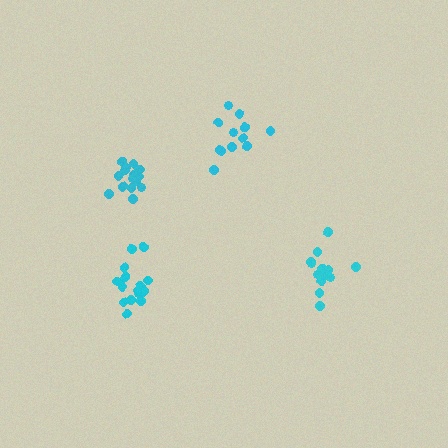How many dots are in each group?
Group 1: 18 dots, Group 2: 12 dots, Group 3: 14 dots, Group 4: 17 dots (61 total).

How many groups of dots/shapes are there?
There are 4 groups.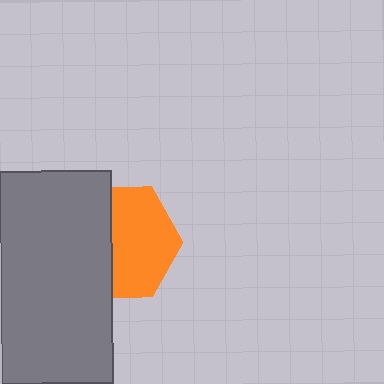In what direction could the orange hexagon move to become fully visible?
The orange hexagon could move right. That would shift it out from behind the gray rectangle entirely.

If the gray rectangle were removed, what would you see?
You would see the complete orange hexagon.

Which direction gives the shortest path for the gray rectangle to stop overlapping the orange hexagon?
Moving left gives the shortest separation.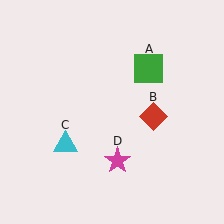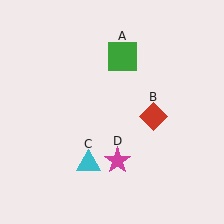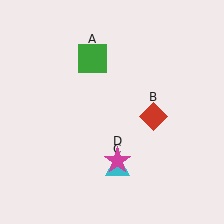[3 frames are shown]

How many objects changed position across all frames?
2 objects changed position: green square (object A), cyan triangle (object C).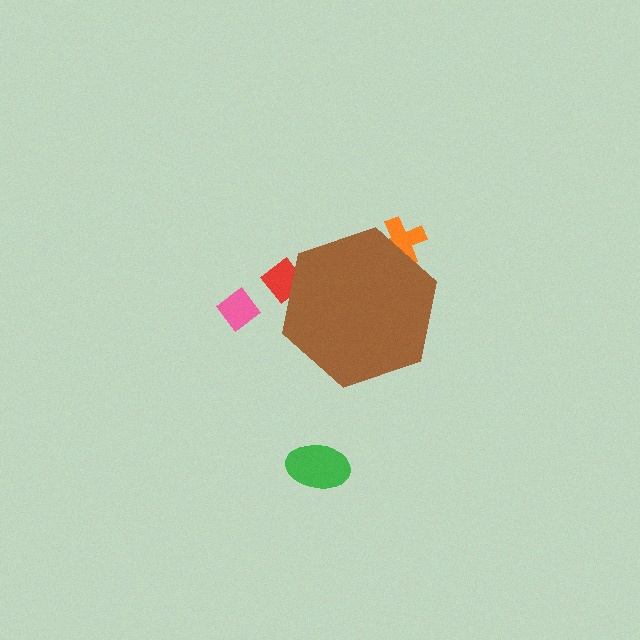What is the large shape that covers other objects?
A brown hexagon.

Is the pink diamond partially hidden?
No, the pink diamond is fully visible.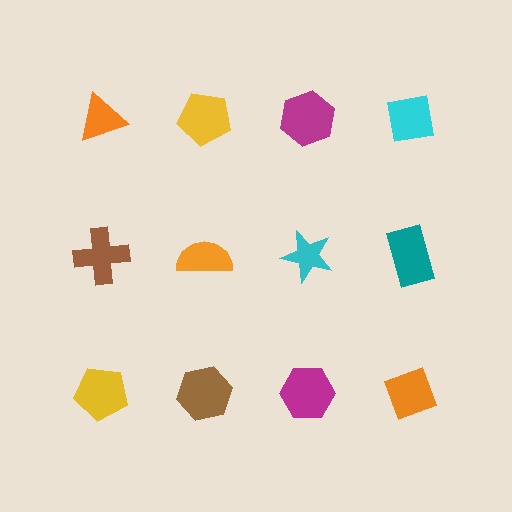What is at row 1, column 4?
A cyan square.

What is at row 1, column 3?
A magenta hexagon.